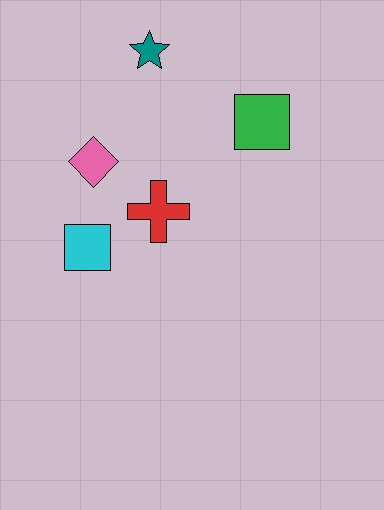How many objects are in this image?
There are 5 objects.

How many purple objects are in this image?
There are no purple objects.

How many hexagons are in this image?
There are no hexagons.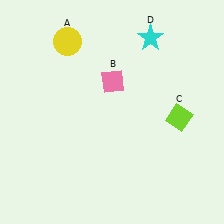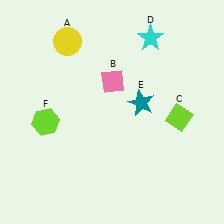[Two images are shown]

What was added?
A teal star (E), a lime hexagon (F) were added in Image 2.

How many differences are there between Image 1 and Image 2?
There are 2 differences between the two images.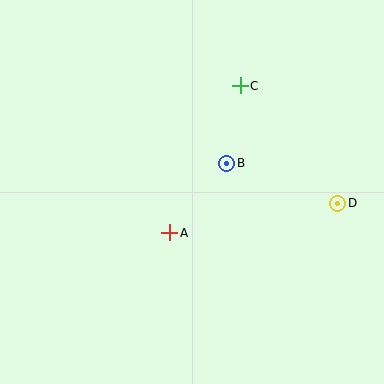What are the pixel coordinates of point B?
Point B is at (227, 163).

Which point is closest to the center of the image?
Point B at (227, 163) is closest to the center.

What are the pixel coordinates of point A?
Point A is at (170, 233).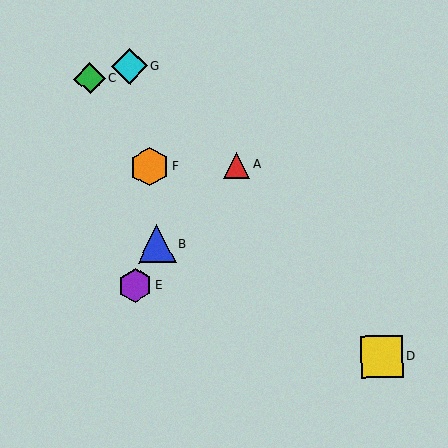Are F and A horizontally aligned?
Yes, both are at y≈167.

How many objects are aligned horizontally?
2 objects (A, F) are aligned horizontally.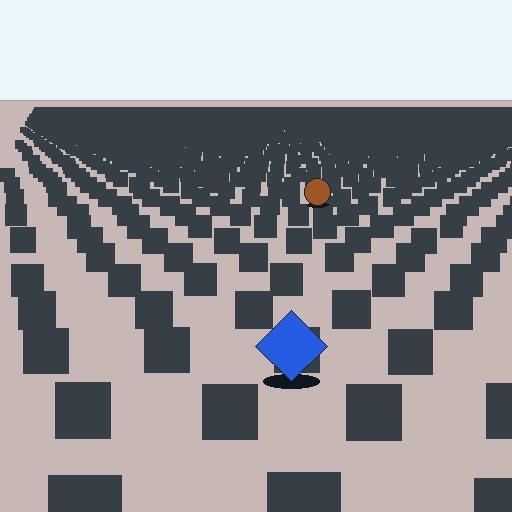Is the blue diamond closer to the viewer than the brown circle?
Yes. The blue diamond is closer — you can tell from the texture gradient: the ground texture is coarser near it.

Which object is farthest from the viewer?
The brown circle is farthest from the viewer. It appears smaller and the ground texture around it is denser.